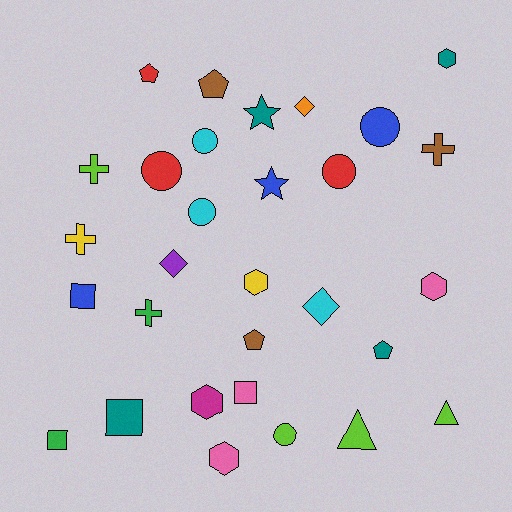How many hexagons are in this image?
There are 5 hexagons.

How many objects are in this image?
There are 30 objects.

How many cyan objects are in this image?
There are 3 cyan objects.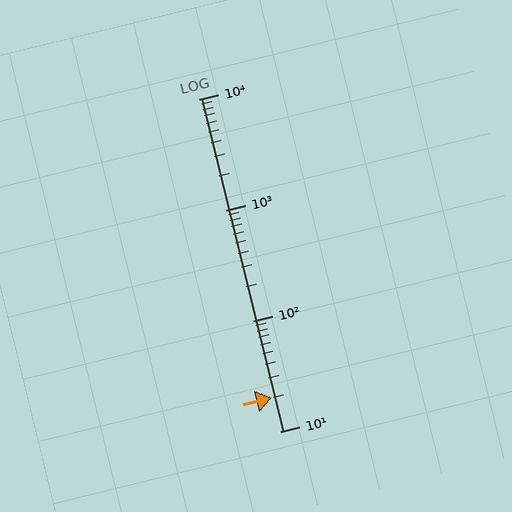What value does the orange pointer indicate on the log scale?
The pointer indicates approximately 20.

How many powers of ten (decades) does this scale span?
The scale spans 3 decades, from 10 to 10000.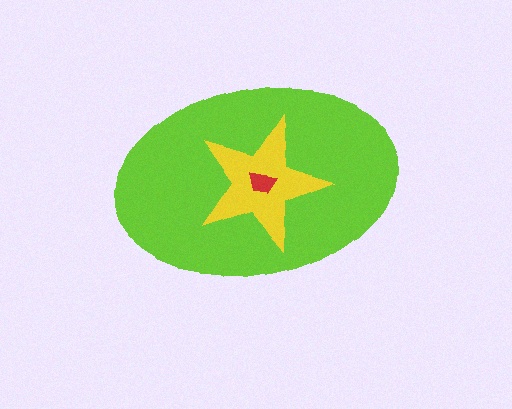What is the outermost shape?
The lime ellipse.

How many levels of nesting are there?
3.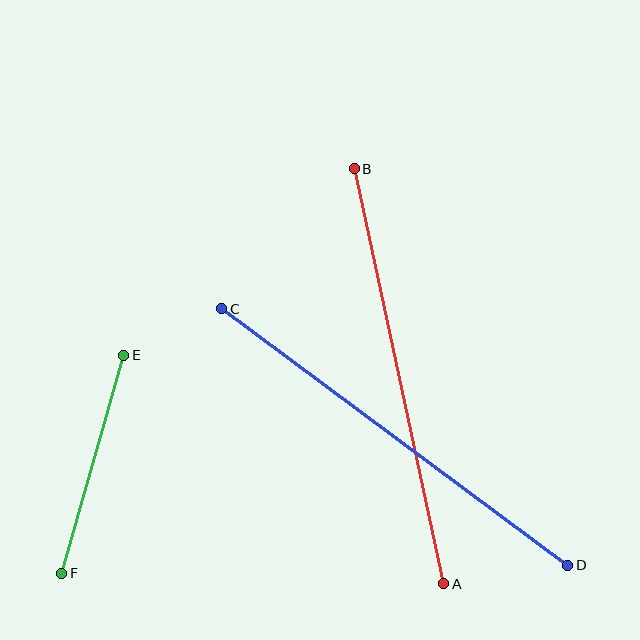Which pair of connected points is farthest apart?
Points C and D are farthest apart.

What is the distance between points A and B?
The distance is approximately 425 pixels.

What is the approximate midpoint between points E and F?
The midpoint is at approximately (93, 464) pixels.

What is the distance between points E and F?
The distance is approximately 227 pixels.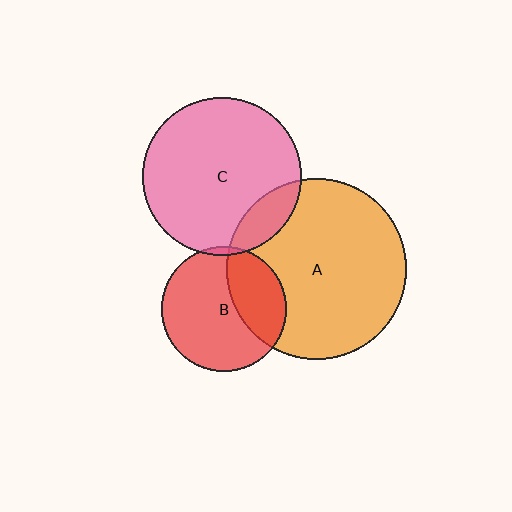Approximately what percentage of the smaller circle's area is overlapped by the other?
Approximately 5%.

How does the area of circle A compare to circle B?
Approximately 2.1 times.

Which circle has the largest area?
Circle A (orange).